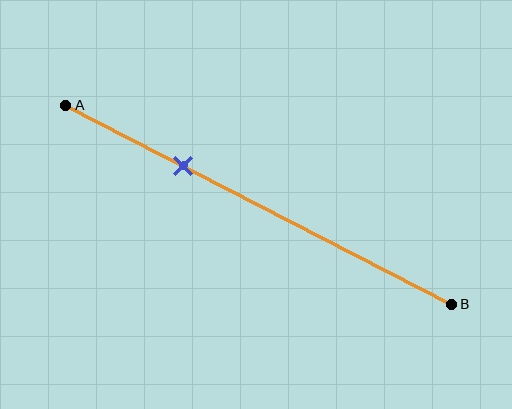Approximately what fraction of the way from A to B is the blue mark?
The blue mark is approximately 30% of the way from A to B.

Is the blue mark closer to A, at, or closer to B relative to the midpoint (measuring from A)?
The blue mark is closer to point A than the midpoint of segment AB.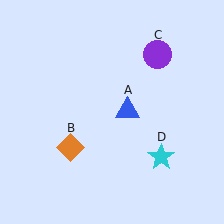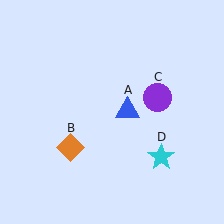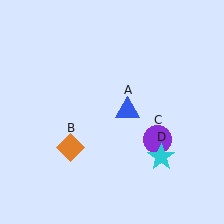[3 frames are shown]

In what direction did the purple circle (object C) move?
The purple circle (object C) moved down.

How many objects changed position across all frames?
1 object changed position: purple circle (object C).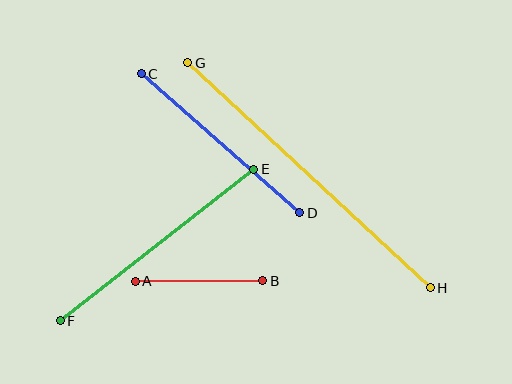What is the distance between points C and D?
The distance is approximately 211 pixels.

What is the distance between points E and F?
The distance is approximately 246 pixels.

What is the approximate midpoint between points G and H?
The midpoint is at approximately (309, 175) pixels.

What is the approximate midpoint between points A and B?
The midpoint is at approximately (199, 281) pixels.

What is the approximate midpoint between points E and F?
The midpoint is at approximately (157, 245) pixels.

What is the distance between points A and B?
The distance is approximately 127 pixels.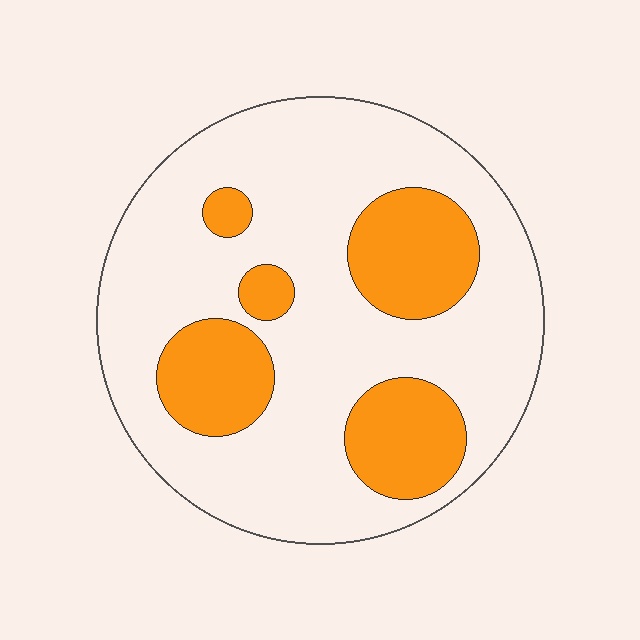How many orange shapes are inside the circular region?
5.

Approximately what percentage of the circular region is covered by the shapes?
Approximately 25%.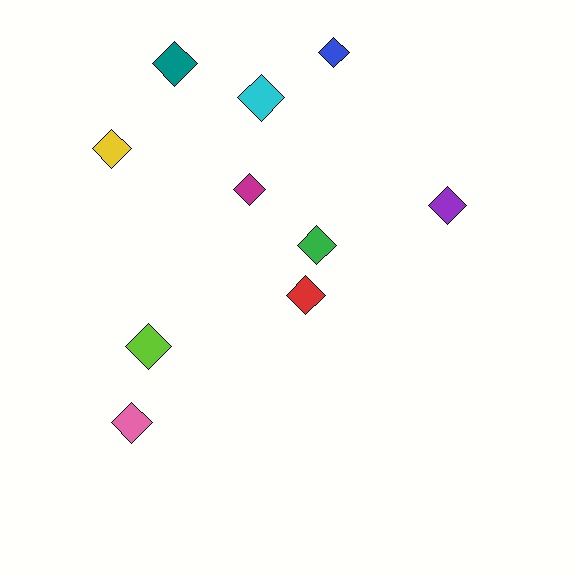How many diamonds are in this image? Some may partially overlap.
There are 10 diamonds.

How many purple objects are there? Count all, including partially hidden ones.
There is 1 purple object.